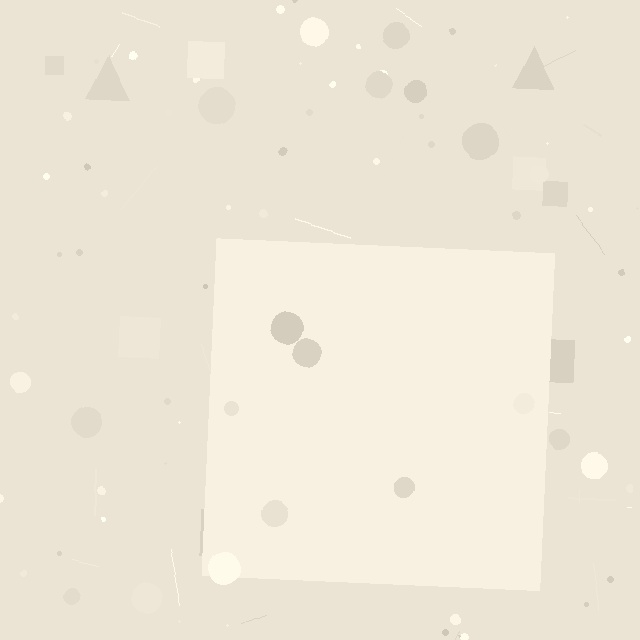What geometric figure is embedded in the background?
A square is embedded in the background.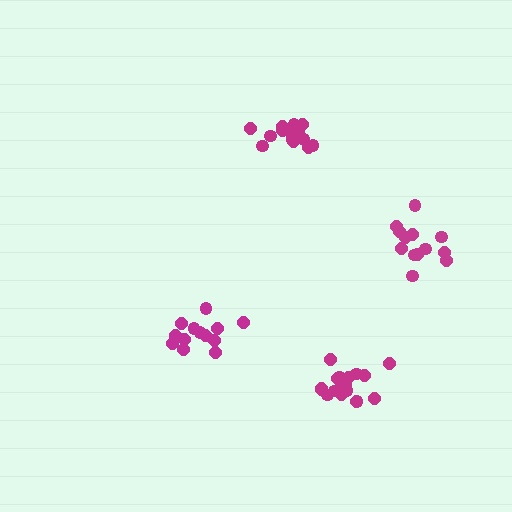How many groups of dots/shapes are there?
There are 4 groups.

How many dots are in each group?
Group 1: 13 dots, Group 2: 13 dots, Group 3: 15 dots, Group 4: 18 dots (59 total).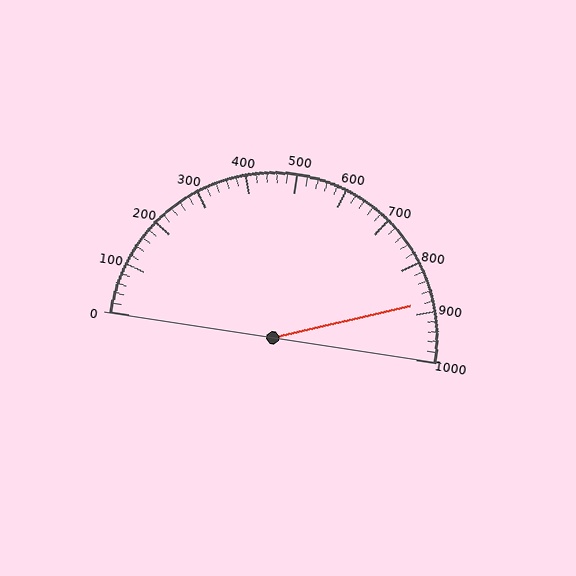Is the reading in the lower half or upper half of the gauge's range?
The reading is in the upper half of the range (0 to 1000).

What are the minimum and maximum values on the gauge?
The gauge ranges from 0 to 1000.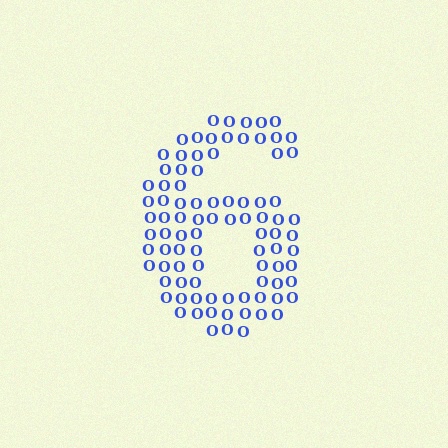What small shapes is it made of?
It is made of small letter O's.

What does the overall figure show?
The overall figure shows the digit 6.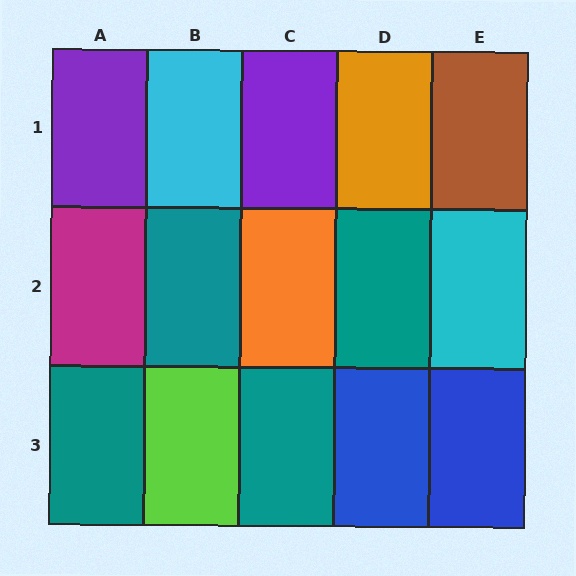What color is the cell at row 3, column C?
Teal.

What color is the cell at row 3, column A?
Teal.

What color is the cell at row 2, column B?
Teal.